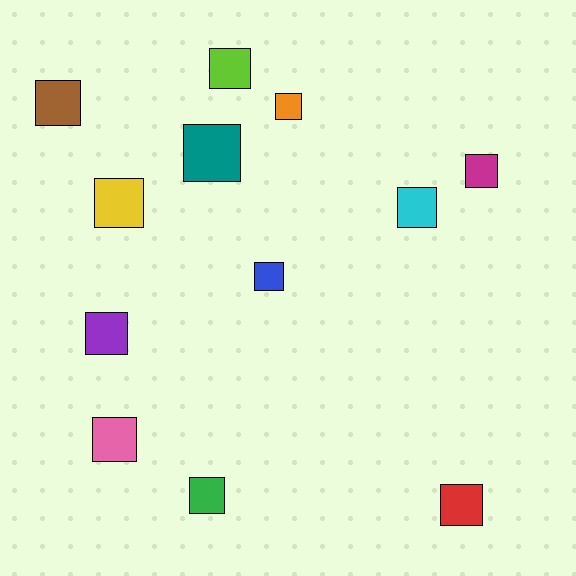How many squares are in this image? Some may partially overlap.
There are 12 squares.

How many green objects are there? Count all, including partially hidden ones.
There is 1 green object.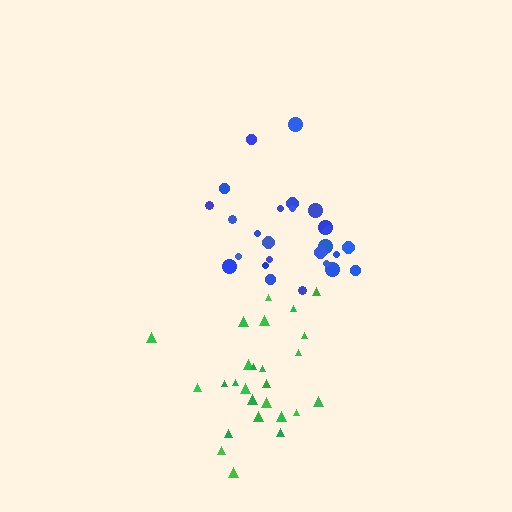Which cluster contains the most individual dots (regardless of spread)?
Blue (27).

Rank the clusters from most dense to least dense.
blue, green.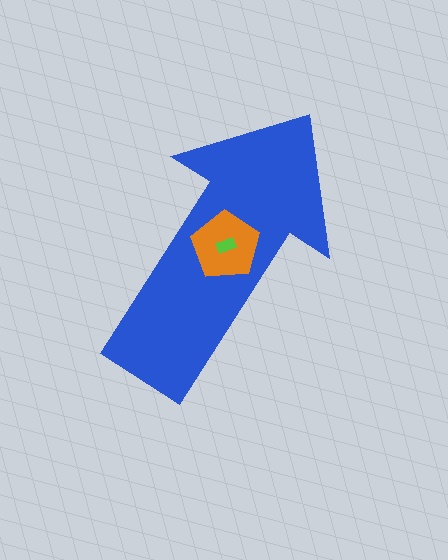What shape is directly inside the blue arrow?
The orange pentagon.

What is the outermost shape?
The blue arrow.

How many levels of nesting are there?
3.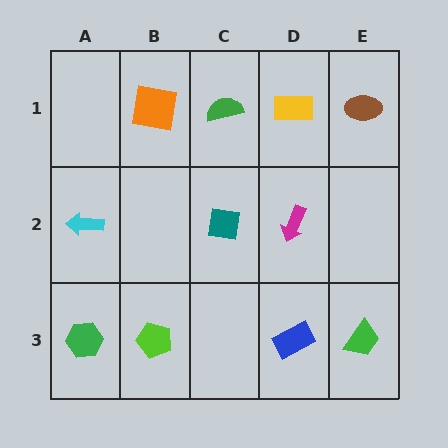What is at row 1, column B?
An orange square.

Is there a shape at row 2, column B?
No, that cell is empty.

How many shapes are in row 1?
4 shapes.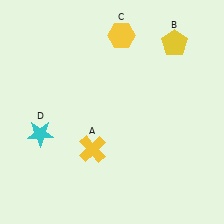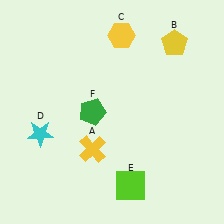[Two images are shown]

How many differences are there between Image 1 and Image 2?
There are 2 differences between the two images.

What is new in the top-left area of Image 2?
A green pentagon (F) was added in the top-left area of Image 2.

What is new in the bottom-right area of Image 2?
A lime square (E) was added in the bottom-right area of Image 2.